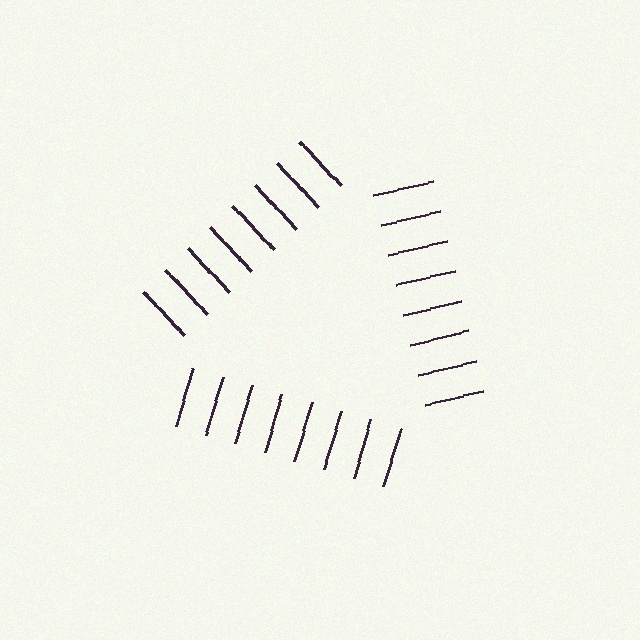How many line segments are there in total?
24 — 8 along each of the 3 edges.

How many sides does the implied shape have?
3 sides — the line-ends trace a triangle.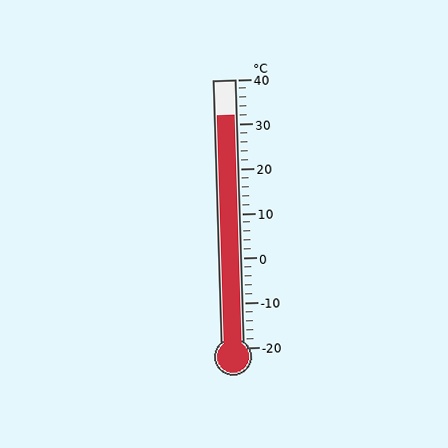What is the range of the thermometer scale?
The thermometer scale ranges from -20°C to 40°C.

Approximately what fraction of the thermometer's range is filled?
The thermometer is filled to approximately 85% of its range.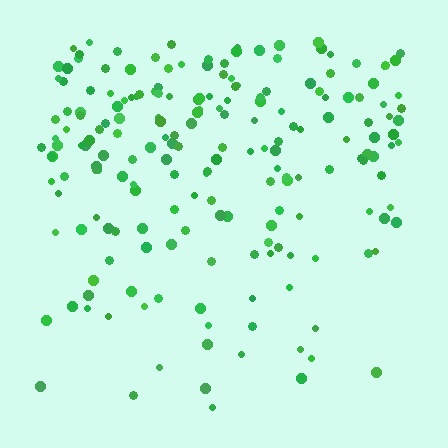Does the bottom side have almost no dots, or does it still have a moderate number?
Still a moderate number, just noticeably fewer than the top.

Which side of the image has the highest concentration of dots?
The top.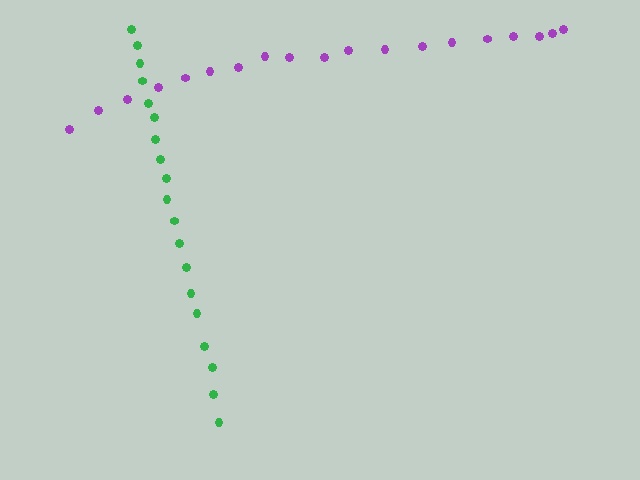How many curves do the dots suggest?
There are 2 distinct paths.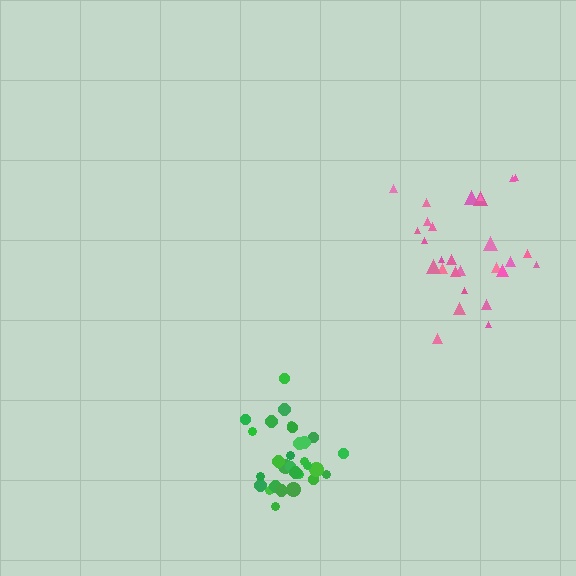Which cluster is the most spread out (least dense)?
Pink.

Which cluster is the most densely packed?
Green.